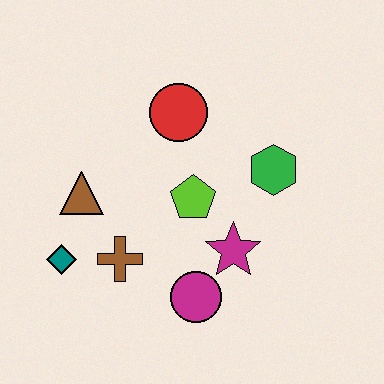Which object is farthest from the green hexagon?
The teal diamond is farthest from the green hexagon.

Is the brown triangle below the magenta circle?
No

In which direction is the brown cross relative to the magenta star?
The brown cross is to the left of the magenta star.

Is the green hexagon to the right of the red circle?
Yes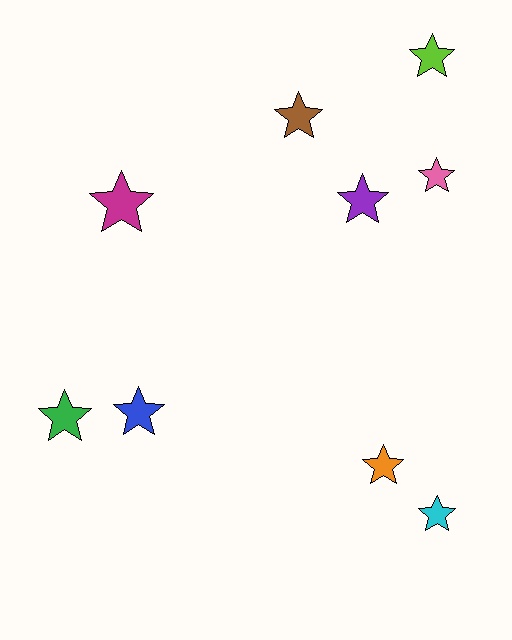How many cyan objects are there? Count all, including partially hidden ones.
There is 1 cyan object.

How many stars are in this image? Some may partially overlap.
There are 9 stars.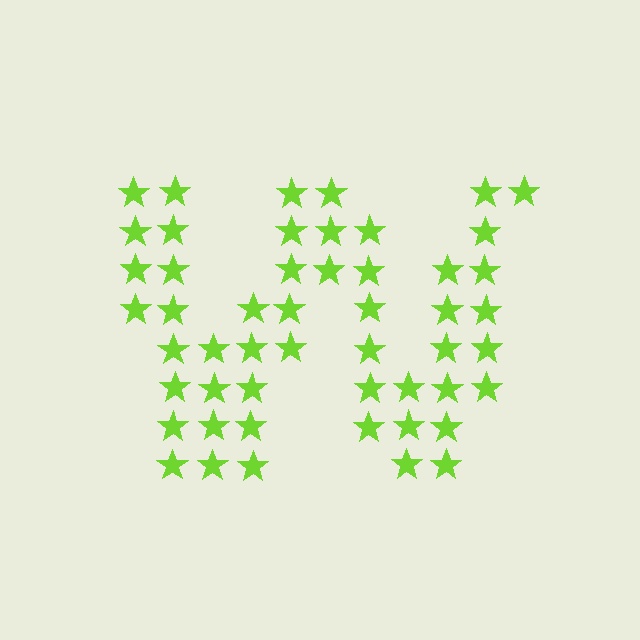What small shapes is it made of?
It is made of small stars.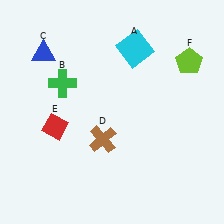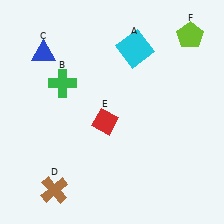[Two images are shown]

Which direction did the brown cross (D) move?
The brown cross (D) moved down.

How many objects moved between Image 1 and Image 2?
3 objects moved between the two images.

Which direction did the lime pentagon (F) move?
The lime pentagon (F) moved up.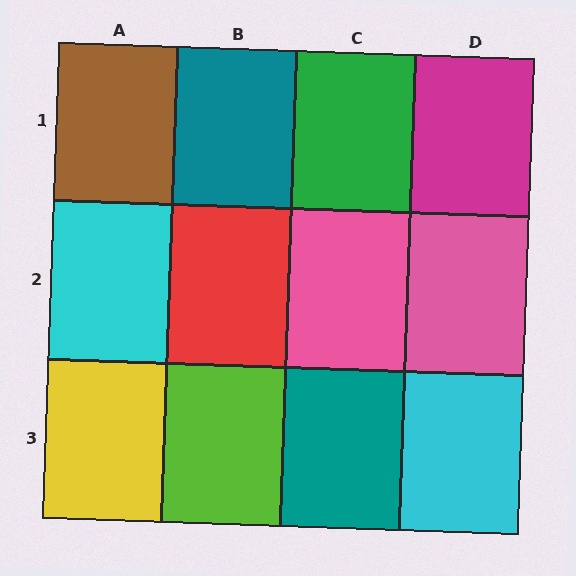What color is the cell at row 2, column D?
Pink.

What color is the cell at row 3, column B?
Lime.